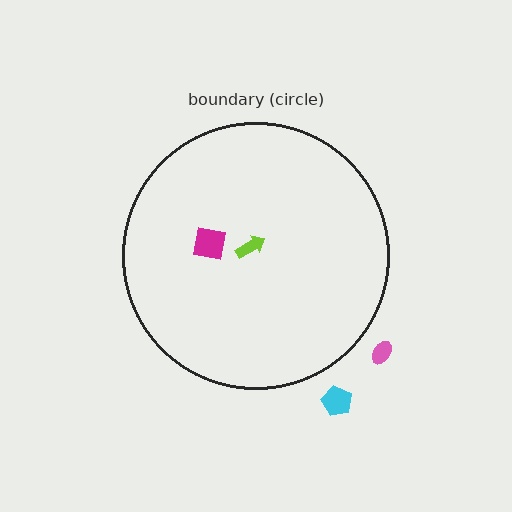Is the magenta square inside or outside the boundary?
Inside.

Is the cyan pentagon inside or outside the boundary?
Outside.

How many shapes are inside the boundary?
2 inside, 2 outside.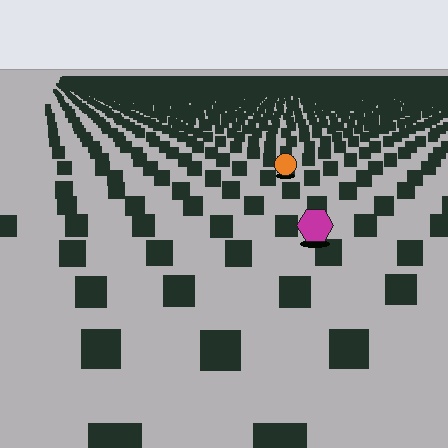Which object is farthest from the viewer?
The orange circle is farthest from the viewer. It appears smaller and the ground texture around it is denser.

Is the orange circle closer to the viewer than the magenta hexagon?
No. The magenta hexagon is closer — you can tell from the texture gradient: the ground texture is coarser near it.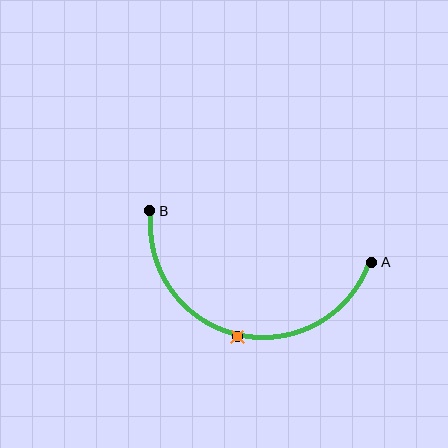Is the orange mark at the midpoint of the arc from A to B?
Yes. The orange mark lies on the arc at equal arc-length from both A and B — it is the arc midpoint.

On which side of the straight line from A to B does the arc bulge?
The arc bulges below the straight line connecting A and B.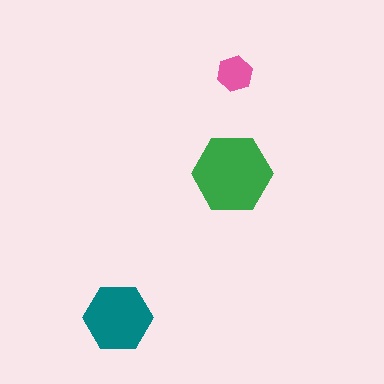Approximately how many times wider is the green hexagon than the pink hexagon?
About 2 times wider.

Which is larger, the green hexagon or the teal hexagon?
The green one.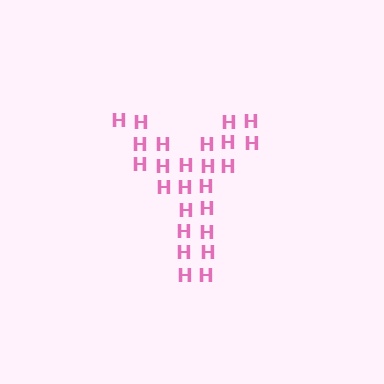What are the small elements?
The small elements are letter H's.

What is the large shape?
The large shape is the letter Y.